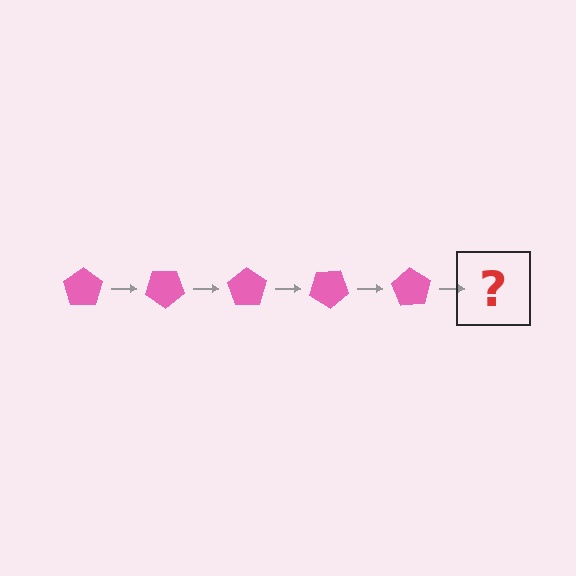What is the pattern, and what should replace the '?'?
The pattern is that the pentagon rotates 35 degrees each step. The '?' should be a pink pentagon rotated 175 degrees.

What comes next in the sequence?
The next element should be a pink pentagon rotated 175 degrees.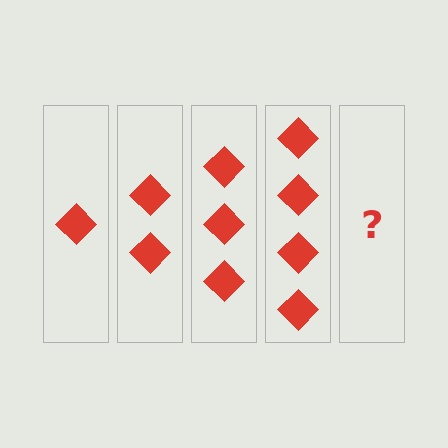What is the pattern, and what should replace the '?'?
The pattern is that each step adds one more diamond. The '?' should be 5 diamonds.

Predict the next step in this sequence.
The next step is 5 diamonds.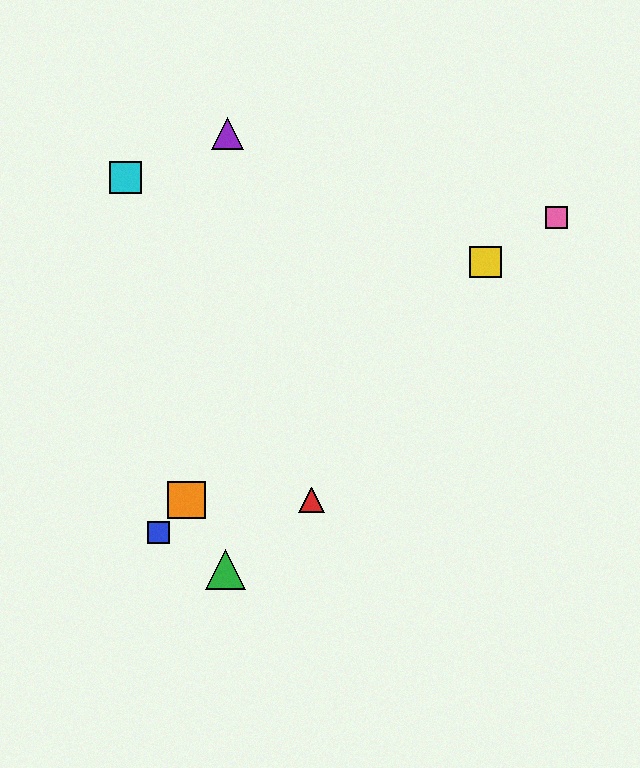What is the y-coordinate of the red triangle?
The red triangle is at y≈500.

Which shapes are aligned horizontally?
The red triangle, the orange square are aligned horizontally.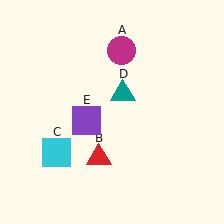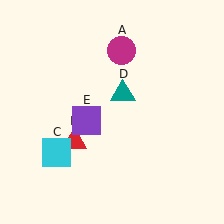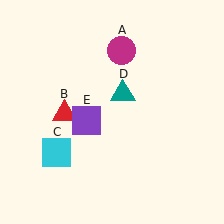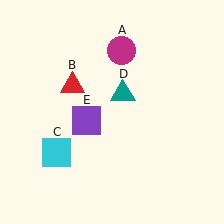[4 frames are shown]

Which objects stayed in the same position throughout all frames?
Magenta circle (object A) and cyan square (object C) and teal triangle (object D) and purple square (object E) remained stationary.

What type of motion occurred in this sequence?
The red triangle (object B) rotated clockwise around the center of the scene.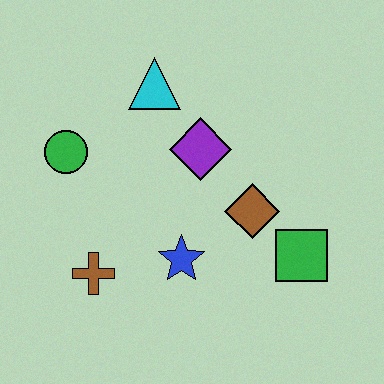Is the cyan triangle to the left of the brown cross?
No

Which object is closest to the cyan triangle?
The purple diamond is closest to the cyan triangle.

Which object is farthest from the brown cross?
The green square is farthest from the brown cross.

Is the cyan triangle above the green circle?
Yes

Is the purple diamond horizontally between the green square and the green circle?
Yes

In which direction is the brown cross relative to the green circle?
The brown cross is below the green circle.